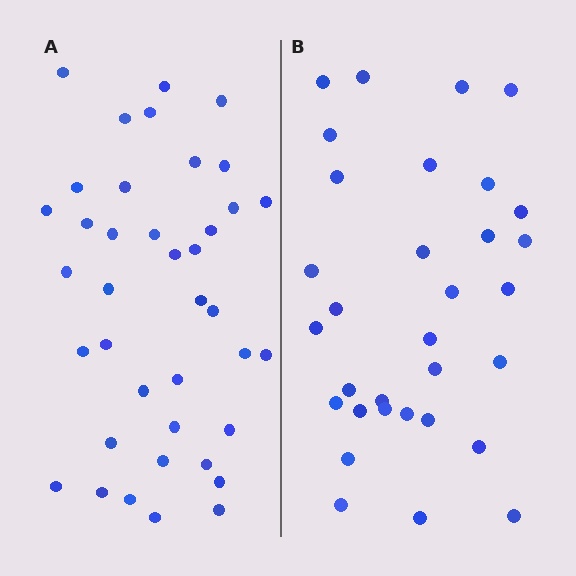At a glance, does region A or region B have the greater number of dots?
Region A (the left region) has more dots.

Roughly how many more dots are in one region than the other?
Region A has roughly 8 or so more dots than region B.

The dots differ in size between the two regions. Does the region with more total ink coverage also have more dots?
No. Region B has more total ink coverage because its dots are larger, but region A actually contains more individual dots. Total area can be misleading — the number of items is what matters here.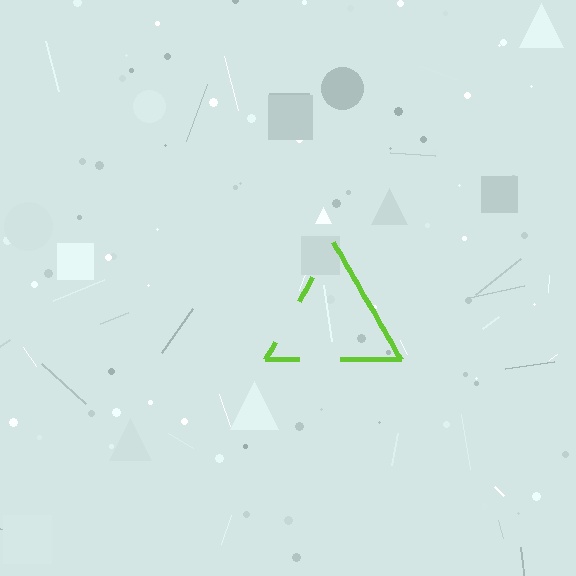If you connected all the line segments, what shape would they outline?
They would outline a triangle.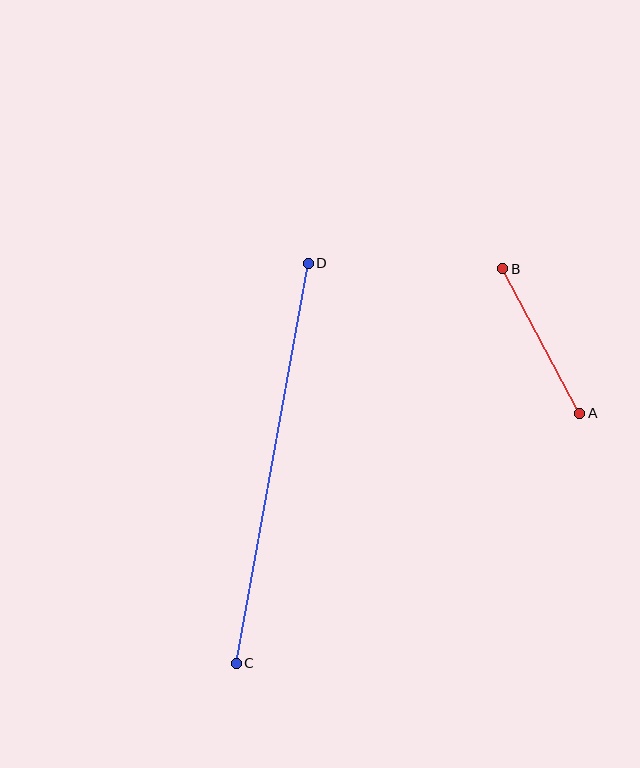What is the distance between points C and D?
The distance is approximately 407 pixels.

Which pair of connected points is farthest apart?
Points C and D are farthest apart.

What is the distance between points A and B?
The distance is approximately 164 pixels.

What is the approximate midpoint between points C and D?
The midpoint is at approximately (272, 463) pixels.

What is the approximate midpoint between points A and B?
The midpoint is at approximately (541, 341) pixels.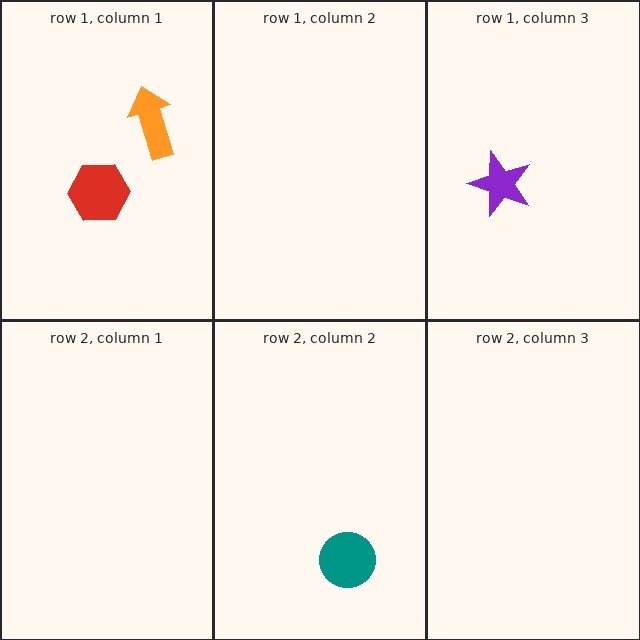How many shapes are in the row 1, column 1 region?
2.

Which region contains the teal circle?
The row 2, column 2 region.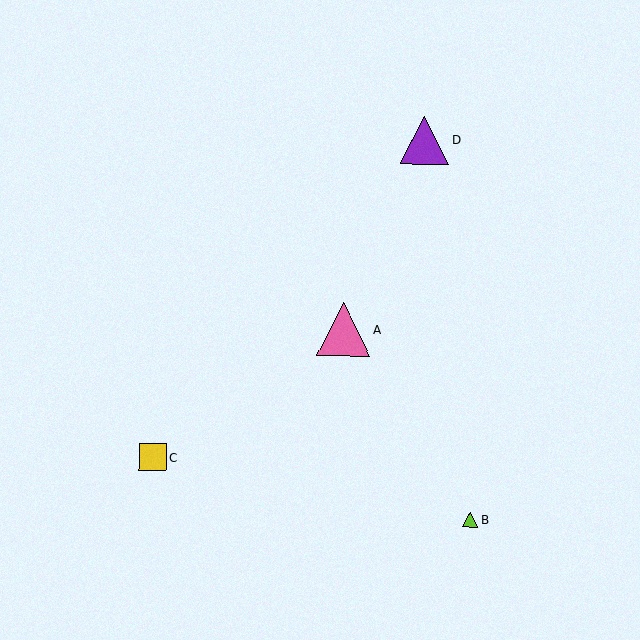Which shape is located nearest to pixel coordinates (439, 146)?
The purple triangle (labeled D) at (425, 140) is nearest to that location.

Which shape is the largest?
The pink triangle (labeled A) is the largest.